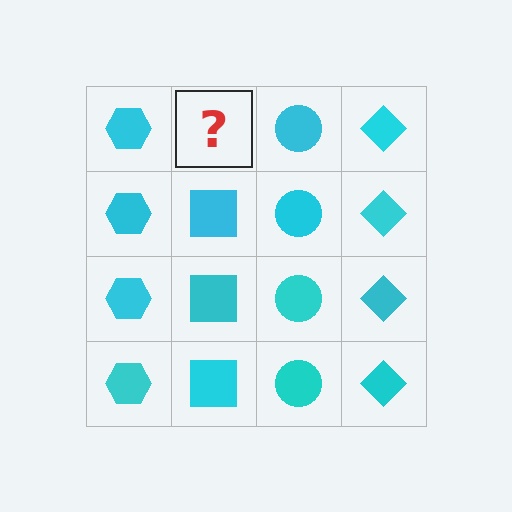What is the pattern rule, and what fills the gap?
The rule is that each column has a consistent shape. The gap should be filled with a cyan square.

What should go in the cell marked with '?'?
The missing cell should contain a cyan square.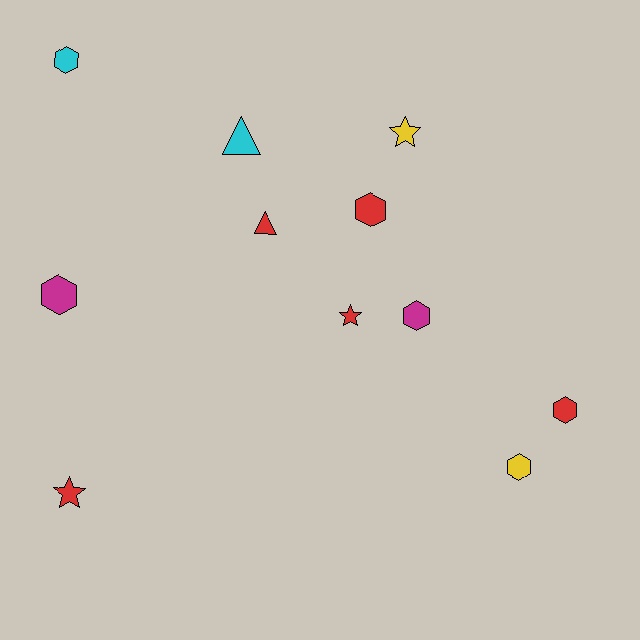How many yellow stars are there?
There is 1 yellow star.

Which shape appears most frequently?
Hexagon, with 6 objects.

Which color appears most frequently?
Red, with 5 objects.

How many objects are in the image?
There are 11 objects.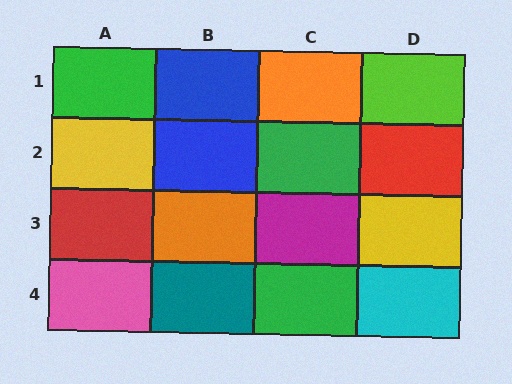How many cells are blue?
2 cells are blue.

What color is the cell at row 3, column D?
Yellow.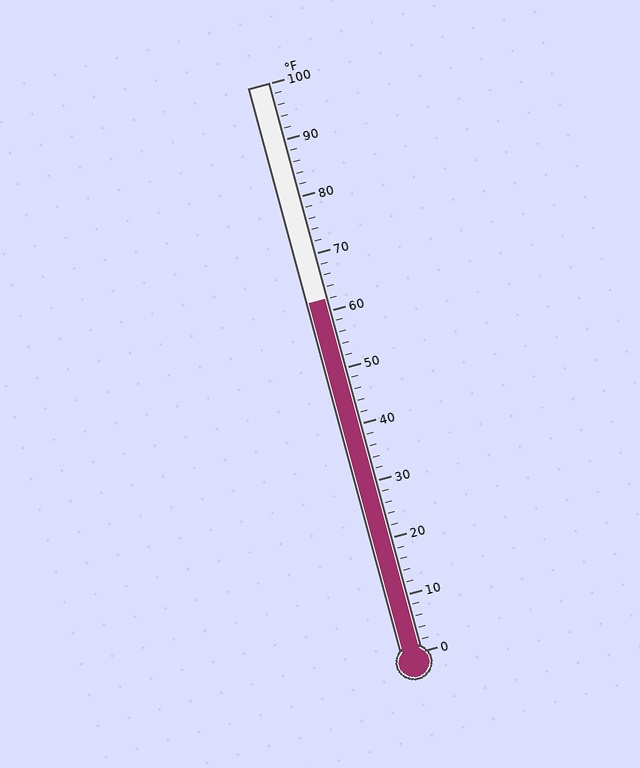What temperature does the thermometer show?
The thermometer shows approximately 62°F.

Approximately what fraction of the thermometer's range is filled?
The thermometer is filled to approximately 60% of its range.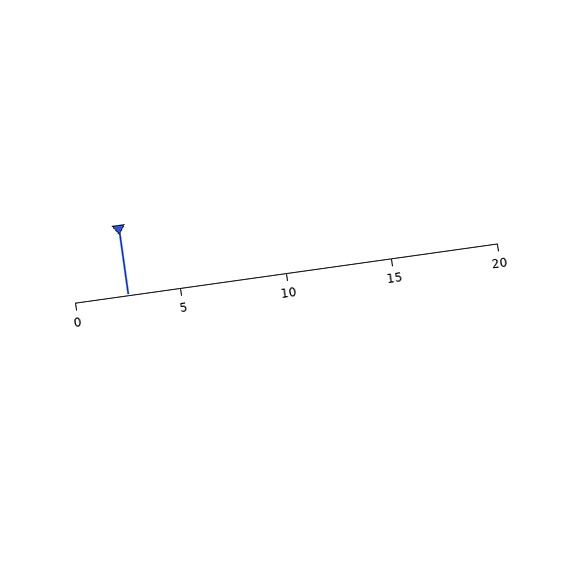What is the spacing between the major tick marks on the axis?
The major ticks are spaced 5 apart.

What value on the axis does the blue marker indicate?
The marker indicates approximately 2.5.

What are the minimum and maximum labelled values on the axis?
The axis runs from 0 to 20.